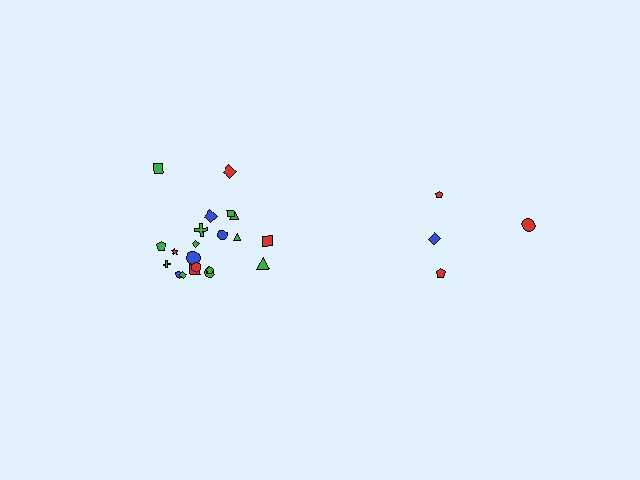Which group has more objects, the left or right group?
The left group.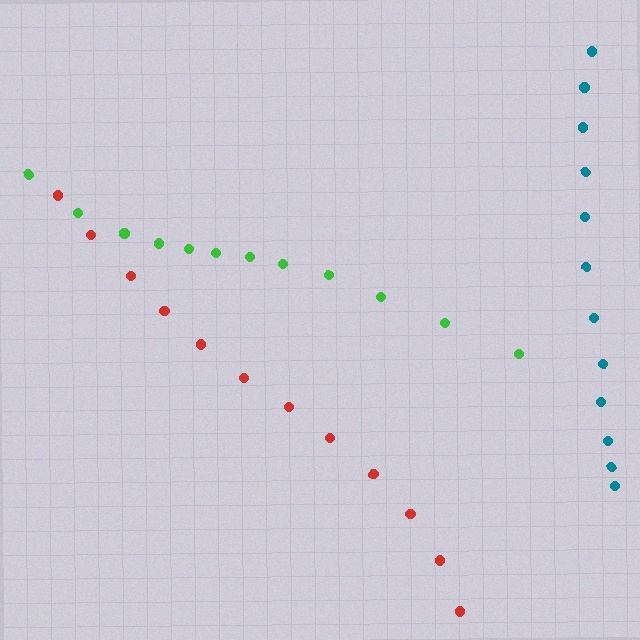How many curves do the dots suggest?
There are 3 distinct paths.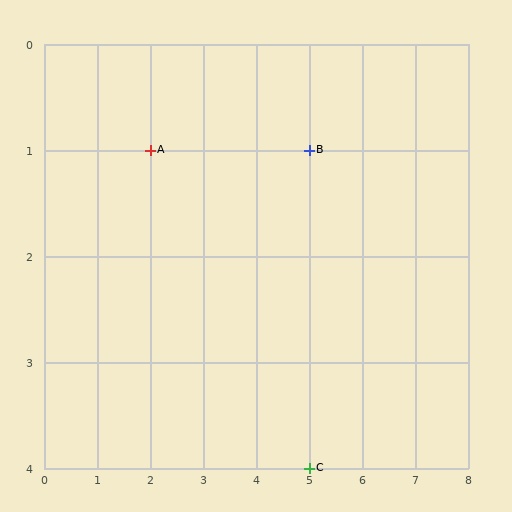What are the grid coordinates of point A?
Point A is at grid coordinates (2, 1).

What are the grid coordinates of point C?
Point C is at grid coordinates (5, 4).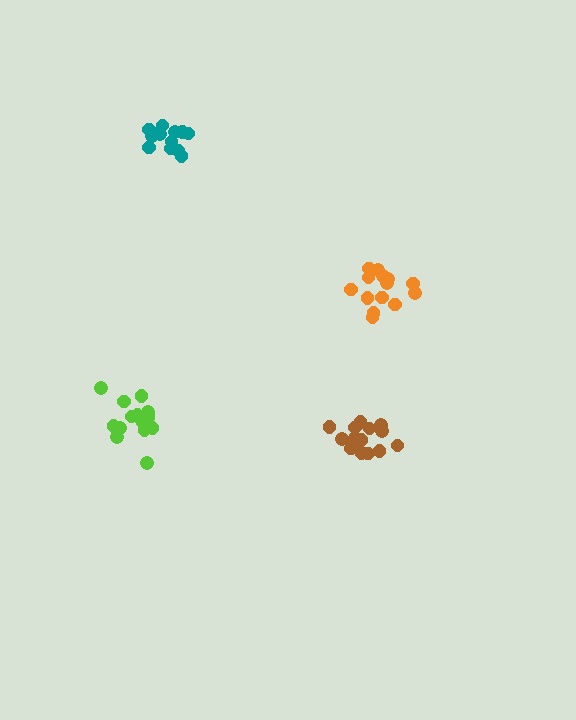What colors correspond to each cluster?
The clusters are colored: brown, lime, orange, teal.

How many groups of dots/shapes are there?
There are 4 groups.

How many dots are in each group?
Group 1: 15 dots, Group 2: 15 dots, Group 3: 14 dots, Group 4: 12 dots (56 total).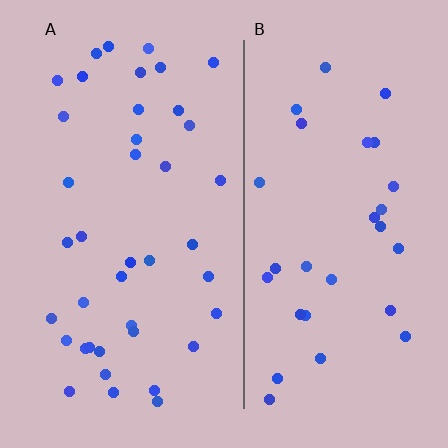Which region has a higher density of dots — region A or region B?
A (the left).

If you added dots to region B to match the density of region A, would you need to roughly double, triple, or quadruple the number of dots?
Approximately double.